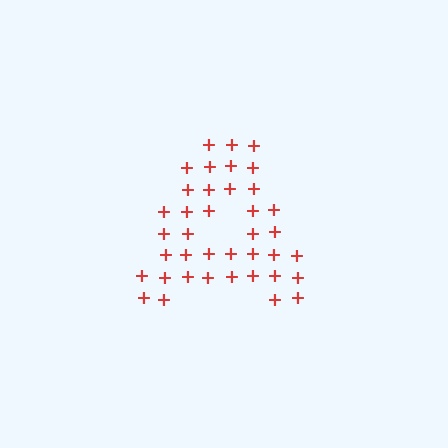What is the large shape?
The large shape is the letter A.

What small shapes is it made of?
It is made of small plus signs.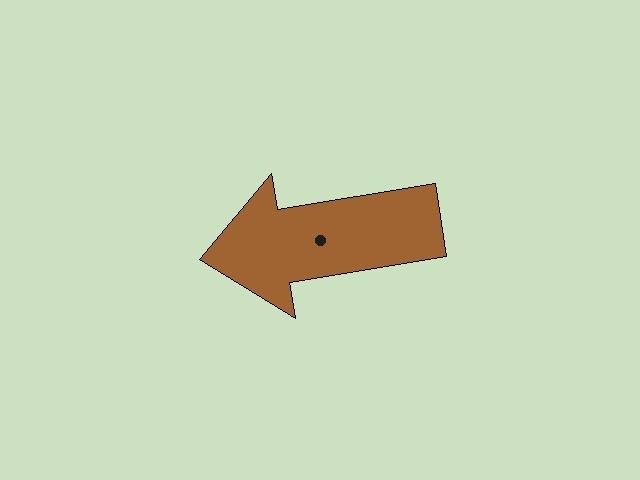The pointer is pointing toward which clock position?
Roughly 9 o'clock.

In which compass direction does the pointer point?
West.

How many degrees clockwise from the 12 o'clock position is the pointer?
Approximately 261 degrees.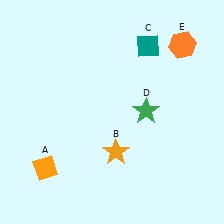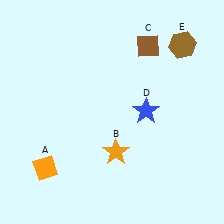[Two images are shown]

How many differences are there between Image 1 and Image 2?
There are 3 differences between the two images.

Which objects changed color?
C changed from teal to brown. D changed from green to blue. E changed from orange to brown.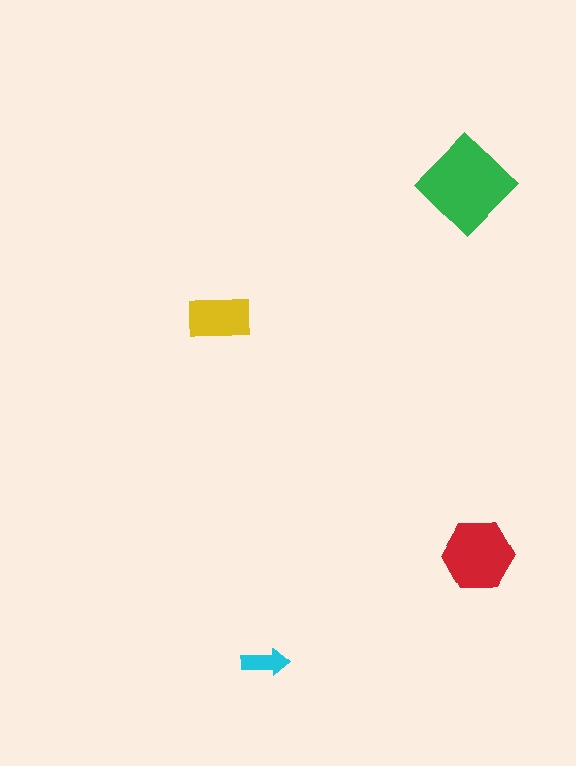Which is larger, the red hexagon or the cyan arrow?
The red hexagon.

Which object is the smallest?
The cyan arrow.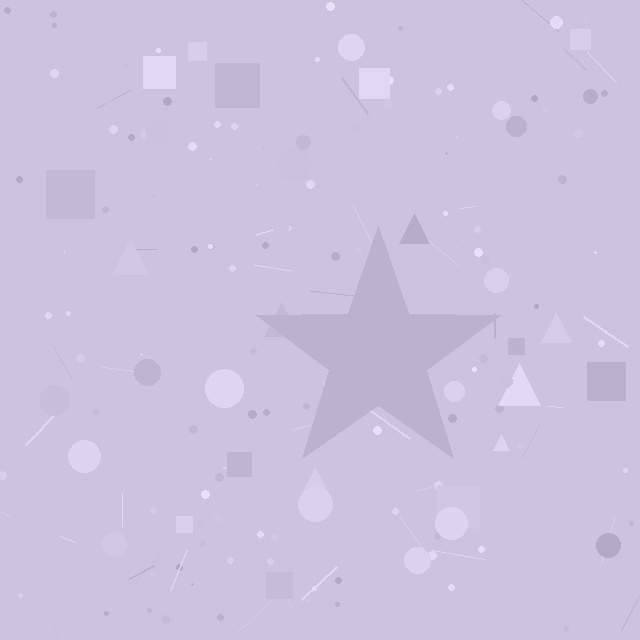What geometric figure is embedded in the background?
A star is embedded in the background.